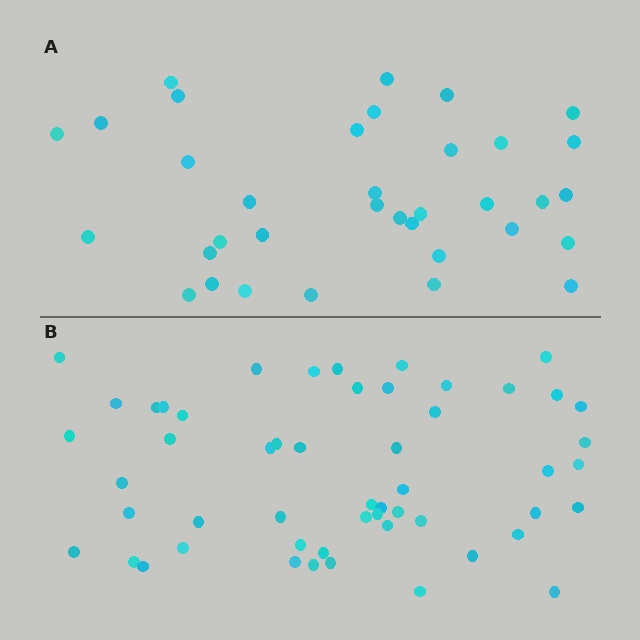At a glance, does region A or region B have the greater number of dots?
Region B (the bottom region) has more dots.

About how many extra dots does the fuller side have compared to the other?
Region B has approximately 20 more dots than region A.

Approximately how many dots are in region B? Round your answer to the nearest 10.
About 50 dots. (The exact count is 53, which rounds to 50.)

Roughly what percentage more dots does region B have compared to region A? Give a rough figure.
About 50% more.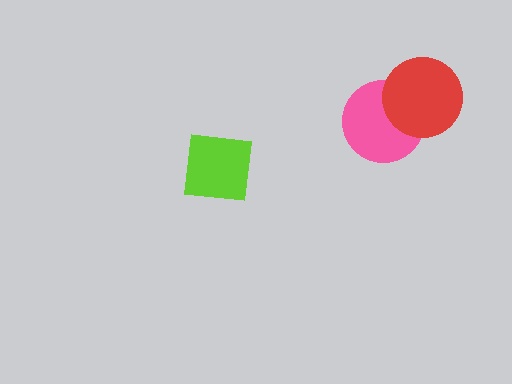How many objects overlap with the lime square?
0 objects overlap with the lime square.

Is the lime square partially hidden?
No, no other shape covers it.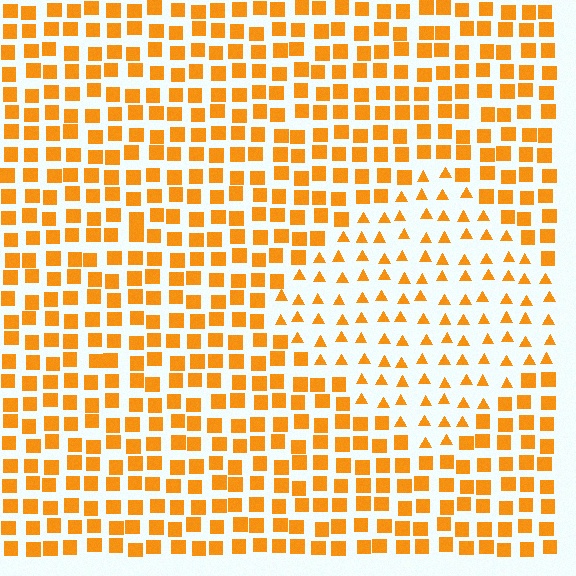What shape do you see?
I see a diamond.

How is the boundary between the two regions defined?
The boundary is defined by a change in element shape: triangles inside vs. squares outside. All elements share the same color and spacing.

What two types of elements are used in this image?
The image uses triangles inside the diamond region and squares outside it.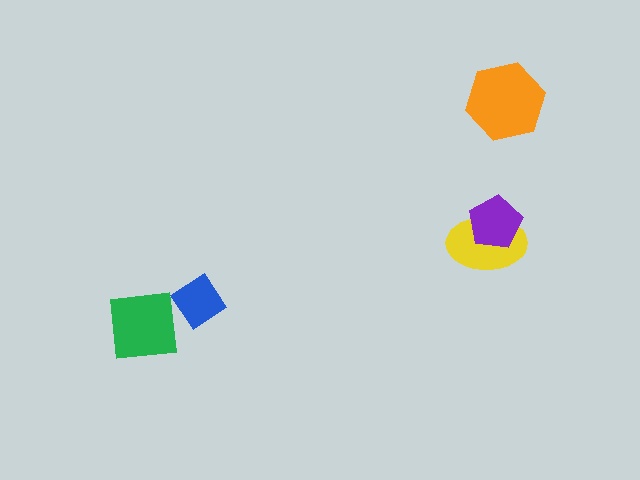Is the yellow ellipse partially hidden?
Yes, it is partially covered by another shape.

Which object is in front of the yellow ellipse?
The purple pentagon is in front of the yellow ellipse.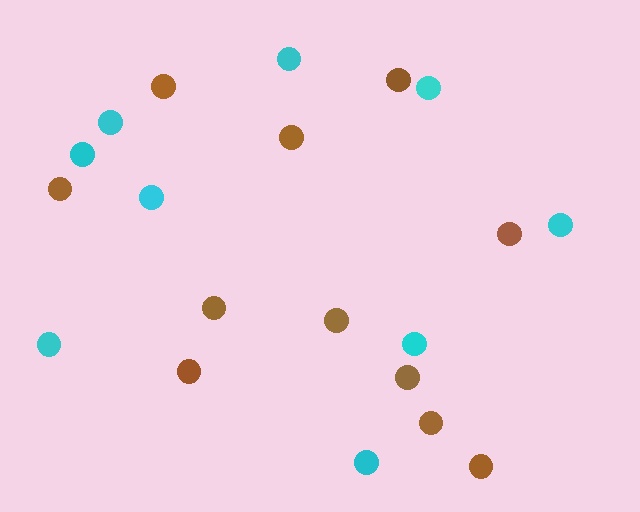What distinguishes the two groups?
There are 2 groups: one group of brown circles (11) and one group of cyan circles (9).